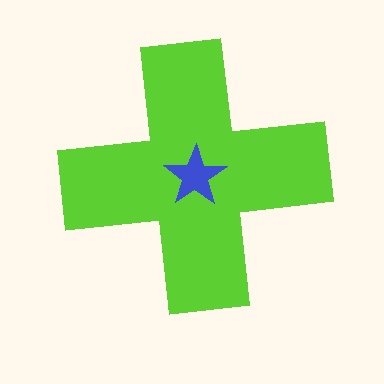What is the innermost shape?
The blue star.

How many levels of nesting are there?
2.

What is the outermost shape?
The lime cross.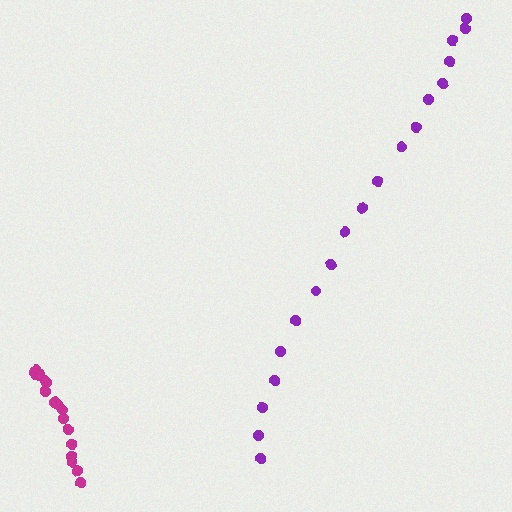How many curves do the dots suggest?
There are 2 distinct paths.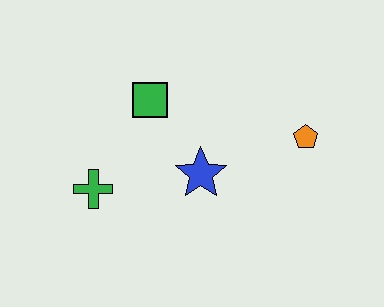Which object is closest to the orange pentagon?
The blue star is closest to the orange pentagon.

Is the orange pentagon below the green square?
Yes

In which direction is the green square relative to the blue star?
The green square is above the blue star.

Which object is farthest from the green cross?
The orange pentagon is farthest from the green cross.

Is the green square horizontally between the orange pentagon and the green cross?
Yes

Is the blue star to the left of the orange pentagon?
Yes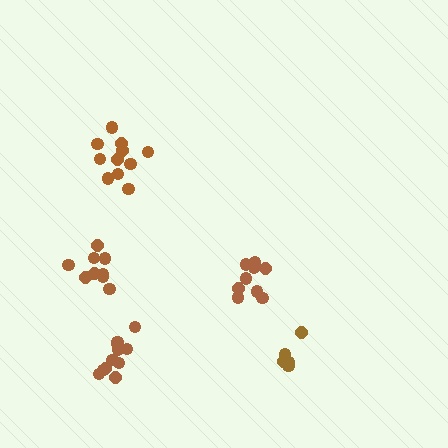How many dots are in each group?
Group 1: 5 dots, Group 2: 10 dots, Group 3: 9 dots, Group 4: 11 dots, Group 5: 11 dots (46 total).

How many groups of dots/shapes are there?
There are 5 groups.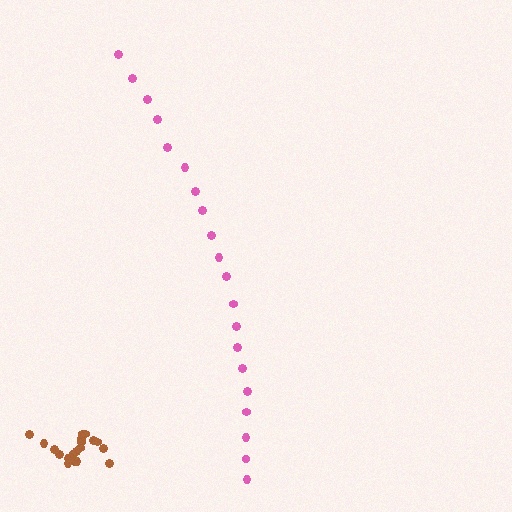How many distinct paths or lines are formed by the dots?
There are 2 distinct paths.